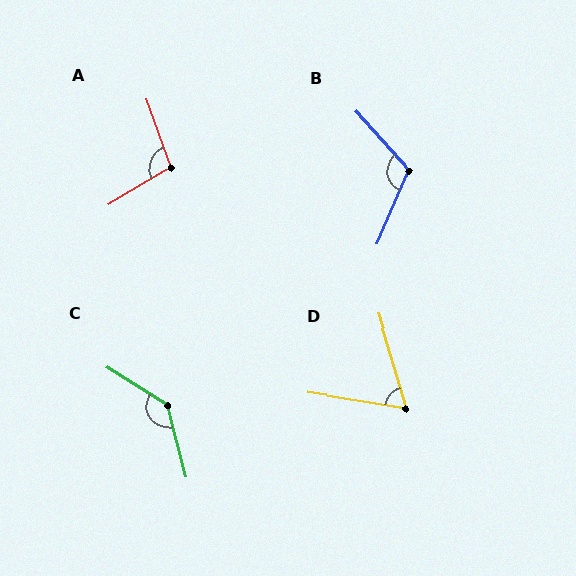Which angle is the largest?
C, at approximately 137 degrees.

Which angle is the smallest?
D, at approximately 64 degrees.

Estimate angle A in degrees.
Approximately 102 degrees.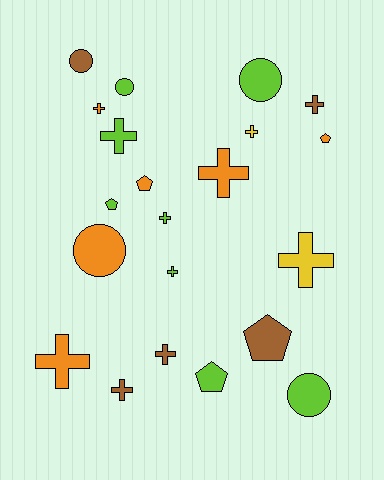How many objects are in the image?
There are 21 objects.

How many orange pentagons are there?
There are 2 orange pentagons.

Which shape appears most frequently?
Cross, with 11 objects.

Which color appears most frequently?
Lime, with 8 objects.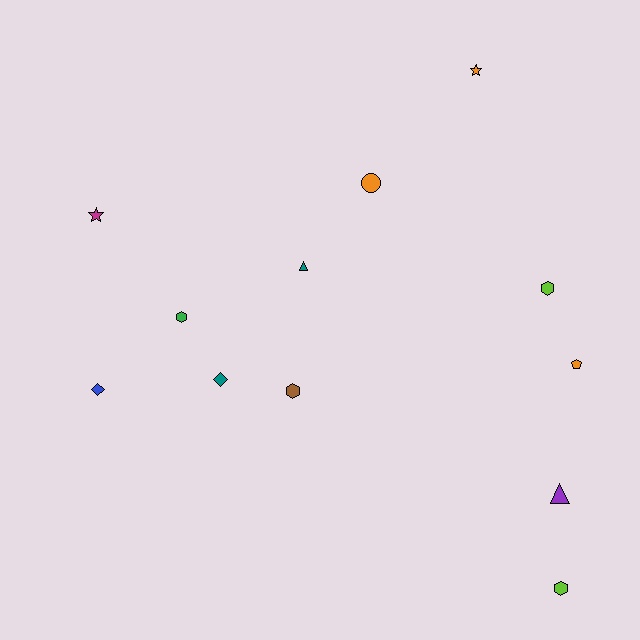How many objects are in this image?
There are 12 objects.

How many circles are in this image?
There is 1 circle.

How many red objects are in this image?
There are no red objects.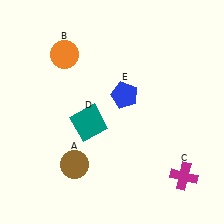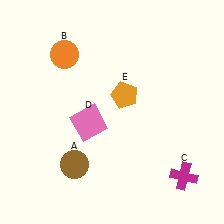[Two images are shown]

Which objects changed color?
D changed from teal to pink. E changed from blue to orange.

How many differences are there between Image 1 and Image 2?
There are 2 differences between the two images.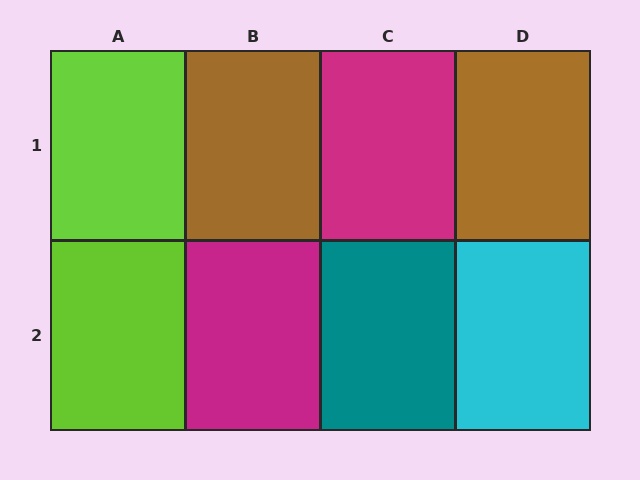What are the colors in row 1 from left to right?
Lime, brown, magenta, brown.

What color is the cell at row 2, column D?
Cyan.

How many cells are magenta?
2 cells are magenta.